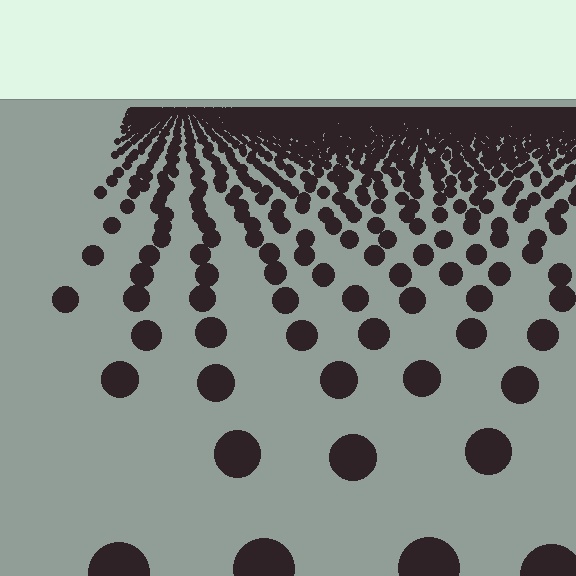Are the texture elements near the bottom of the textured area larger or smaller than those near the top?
Larger. Near the bottom, elements are closer to the viewer and appear at a bigger on-screen size.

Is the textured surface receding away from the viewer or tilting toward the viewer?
The surface is receding away from the viewer. Texture elements get smaller and denser toward the top.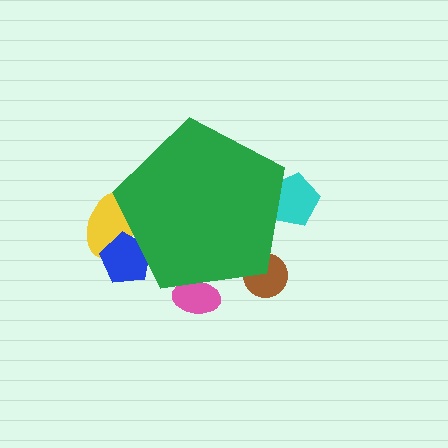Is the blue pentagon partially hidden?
Yes, the blue pentagon is partially hidden behind the green pentagon.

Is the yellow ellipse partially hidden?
Yes, the yellow ellipse is partially hidden behind the green pentagon.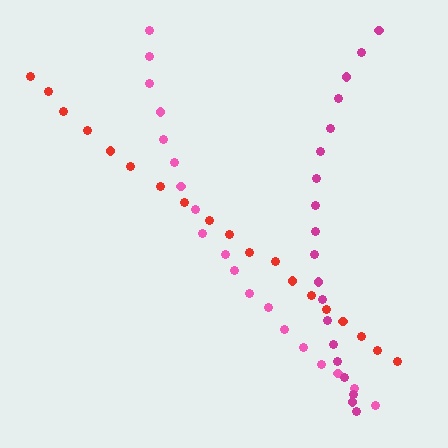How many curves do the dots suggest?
There are 3 distinct paths.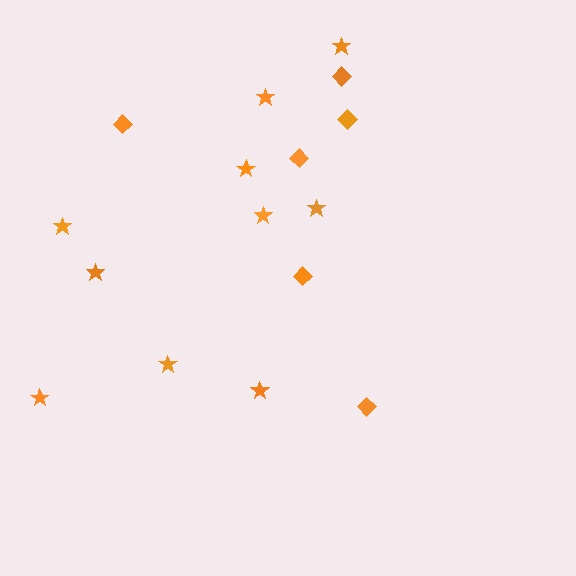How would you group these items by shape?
There are 2 groups: one group of diamonds (6) and one group of stars (10).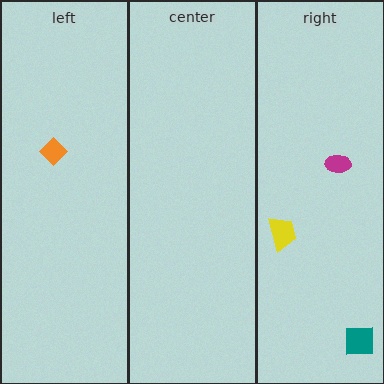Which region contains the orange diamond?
The left region.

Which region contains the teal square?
The right region.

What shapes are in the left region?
The orange diamond.